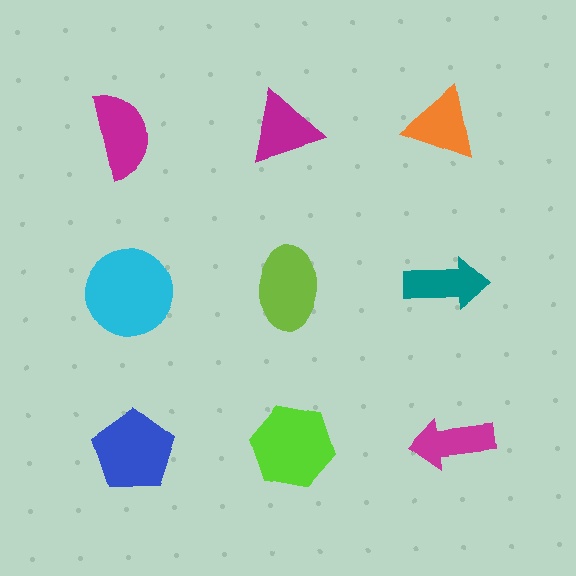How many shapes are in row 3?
3 shapes.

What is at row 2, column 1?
A cyan circle.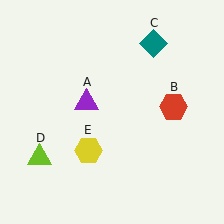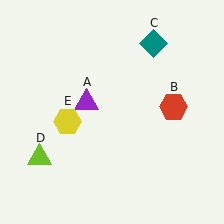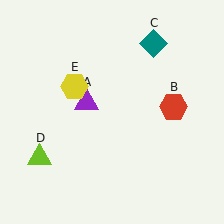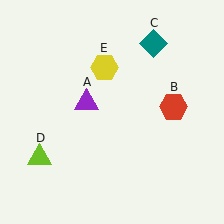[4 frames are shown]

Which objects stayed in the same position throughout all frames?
Purple triangle (object A) and red hexagon (object B) and teal diamond (object C) and lime triangle (object D) remained stationary.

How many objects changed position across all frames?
1 object changed position: yellow hexagon (object E).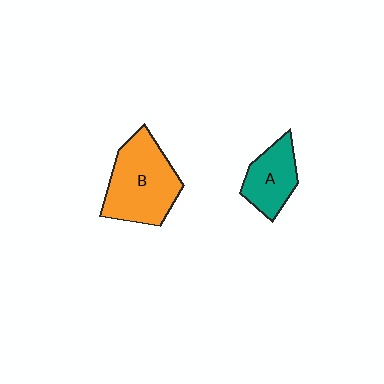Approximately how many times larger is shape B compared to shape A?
Approximately 1.7 times.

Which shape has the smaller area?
Shape A (teal).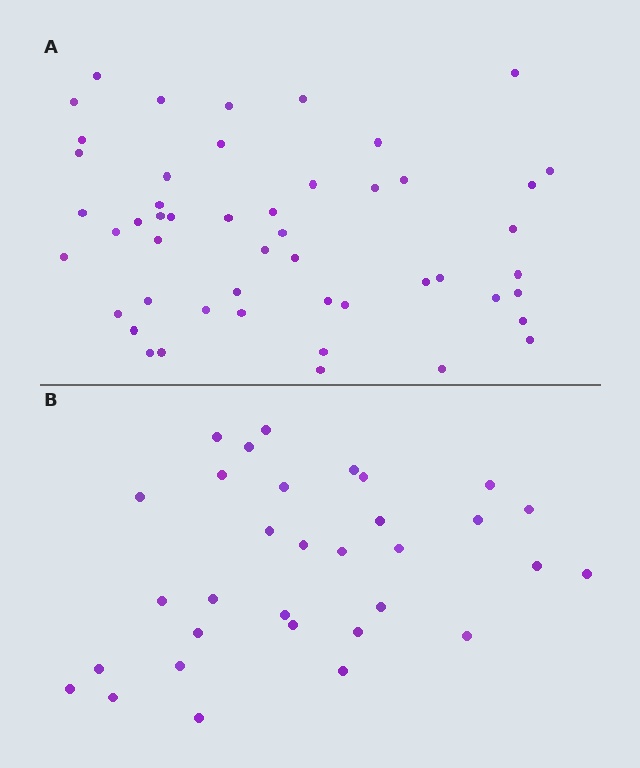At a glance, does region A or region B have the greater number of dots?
Region A (the top region) has more dots.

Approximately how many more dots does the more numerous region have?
Region A has approximately 20 more dots than region B.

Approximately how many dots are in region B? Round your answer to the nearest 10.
About 30 dots. (The exact count is 32, which rounds to 30.)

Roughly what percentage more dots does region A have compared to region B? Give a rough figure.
About 55% more.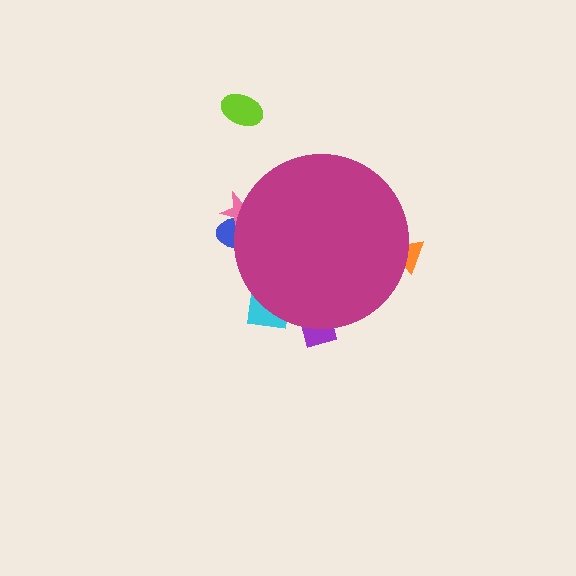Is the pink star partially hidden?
Yes, the pink star is partially hidden behind the magenta circle.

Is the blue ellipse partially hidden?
Yes, the blue ellipse is partially hidden behind the magenta circle.